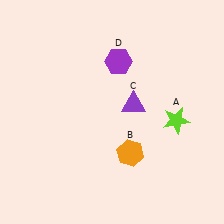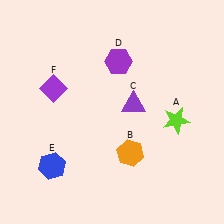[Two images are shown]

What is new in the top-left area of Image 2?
A purple diamond (F) was added in the top-left area of Image 2.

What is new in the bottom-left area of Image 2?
A blue hexagon (E) was added in the bottom-left area of Image 2.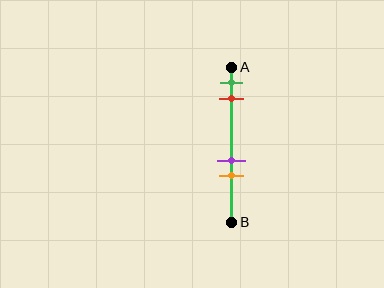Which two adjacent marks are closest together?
The purple and orange marks are the closest adjacent pair.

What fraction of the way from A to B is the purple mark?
The purple mark is approximately 60% (0.6) of the way from A to B.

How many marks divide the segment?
There are 4 marks dividing the segment.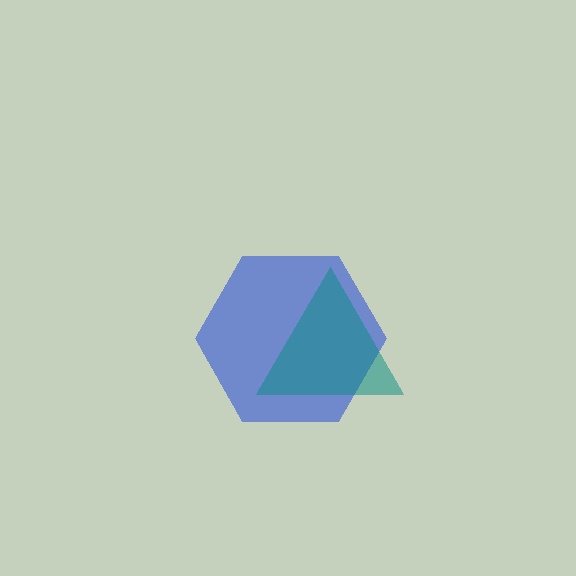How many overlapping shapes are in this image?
There are 2 overlapping shapes in the image.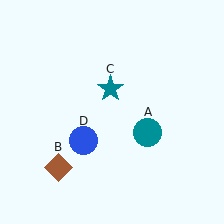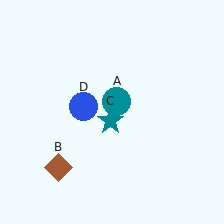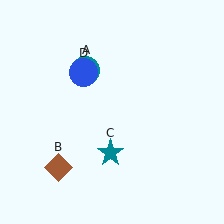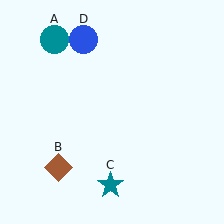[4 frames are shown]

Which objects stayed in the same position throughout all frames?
Brown diamond (object B) remained stationary.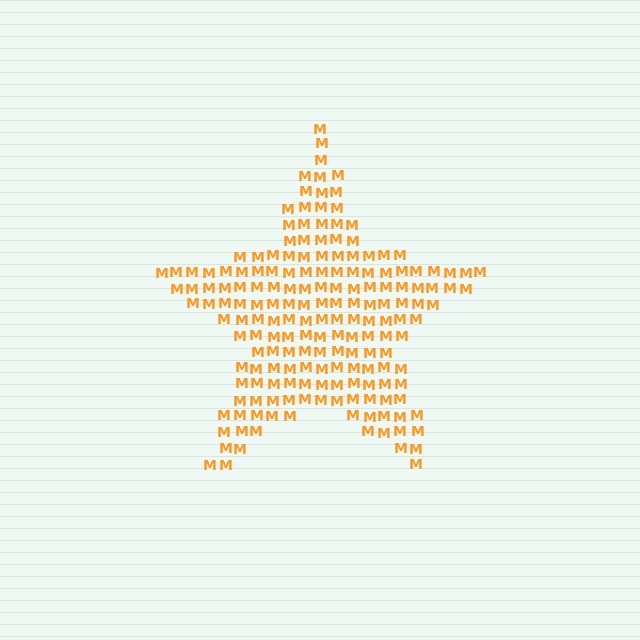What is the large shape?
The large shape is a star.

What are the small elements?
The small elements are letter M's.